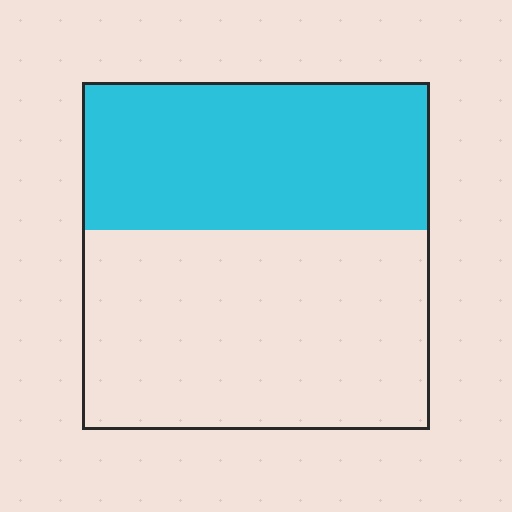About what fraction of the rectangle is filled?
About two fifths (2/5).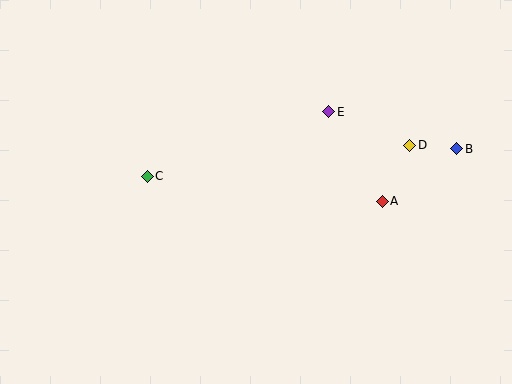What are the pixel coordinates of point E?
Point E is at (329, 112).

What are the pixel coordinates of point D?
Point D is at (410, 145).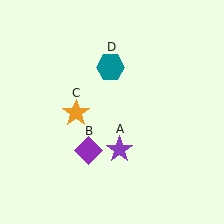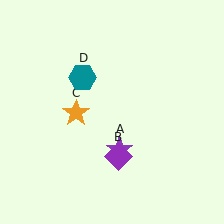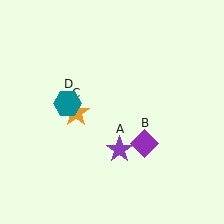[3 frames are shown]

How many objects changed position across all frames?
2 objects changed position: purple diamond (object B), teal hexagon (object D).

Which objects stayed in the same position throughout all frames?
Purple star (object A) and orange star (object C) remained stationary.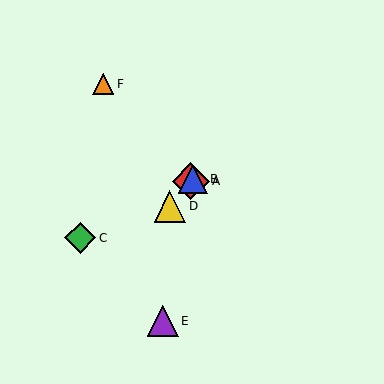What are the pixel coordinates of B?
Object B is at (193, 179).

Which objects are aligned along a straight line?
Objects A, B, D are aligned along a straight line.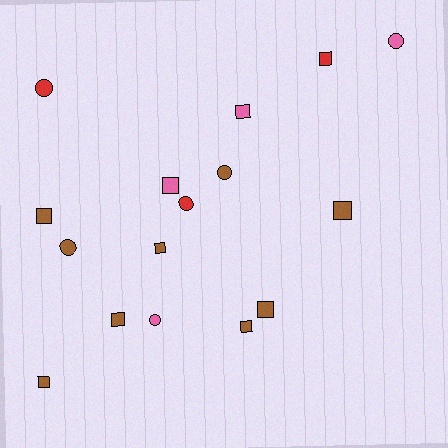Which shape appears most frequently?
Square, with 10 objects.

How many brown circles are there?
There are 2 brown circles.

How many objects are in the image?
There are 16 objects.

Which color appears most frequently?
Brown, with 9 objects.